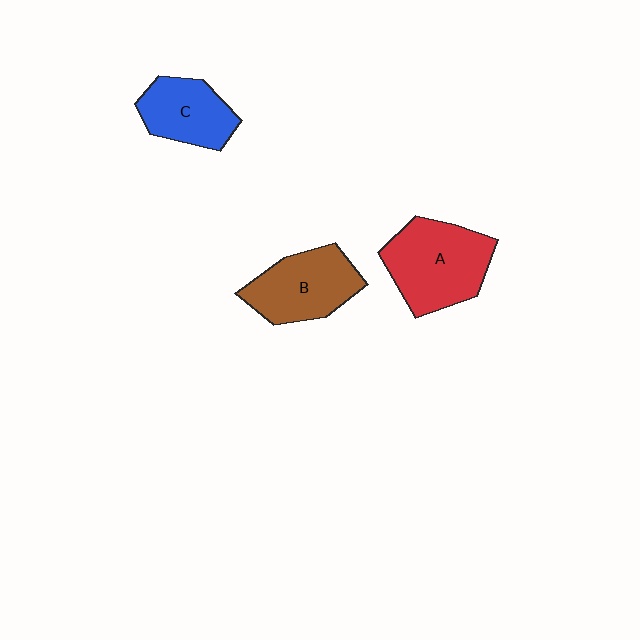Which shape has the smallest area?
Shape C (blue).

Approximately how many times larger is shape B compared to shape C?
Approximately 1.2 times.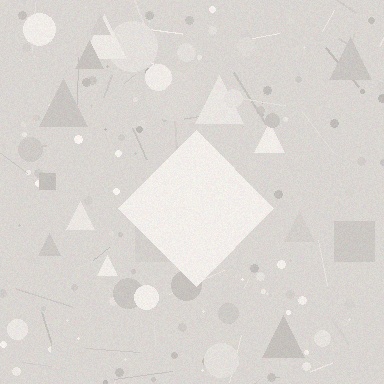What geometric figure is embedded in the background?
A diamond is embedded in the background.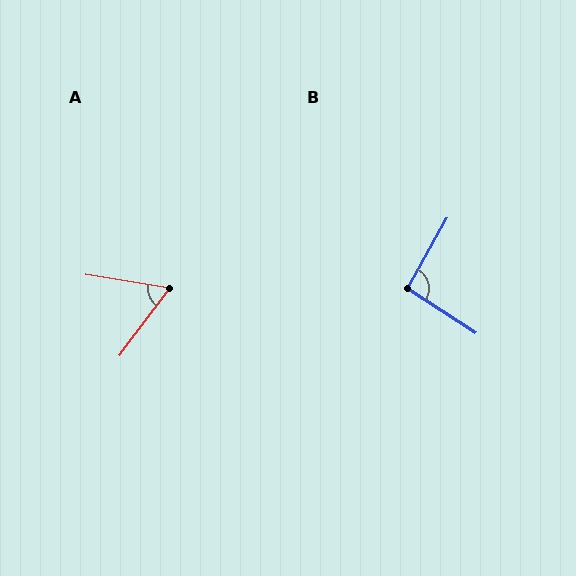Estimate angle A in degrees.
Approximately 62 degrees.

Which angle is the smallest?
A, at approximately 62 degrees.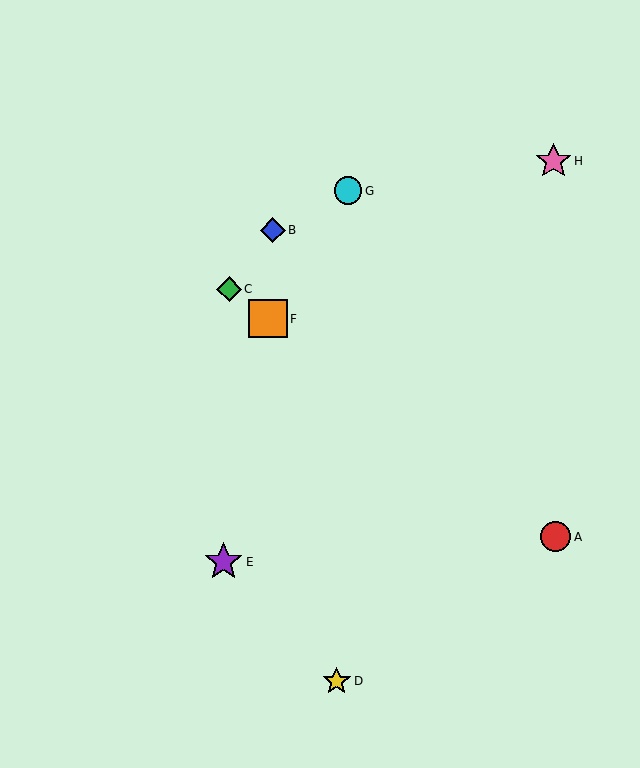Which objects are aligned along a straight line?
Objects A, C, F are aligned along a straight line.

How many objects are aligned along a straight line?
3 objects (A, C, F) are aligned along a straight line.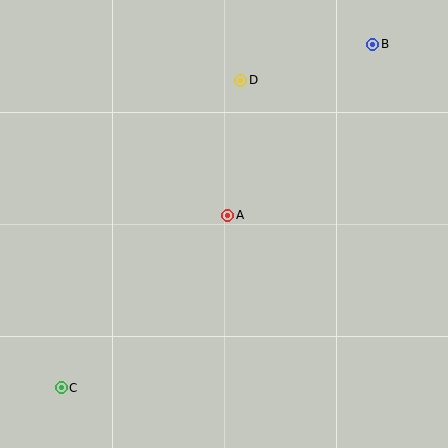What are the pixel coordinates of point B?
Point B is at (373, 44).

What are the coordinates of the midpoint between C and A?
The midpoint between C and A is at (144, 302).